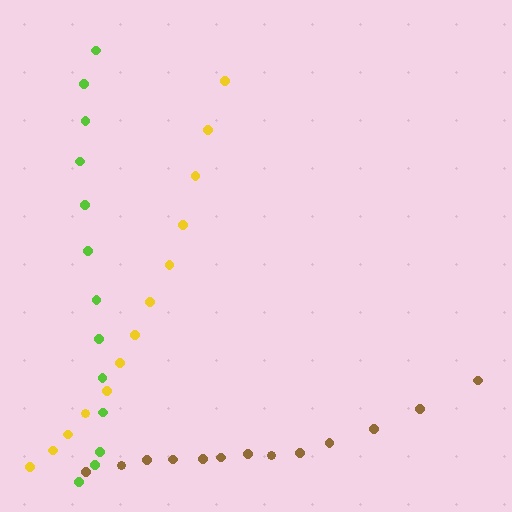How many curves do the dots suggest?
There are 3 distinct paths.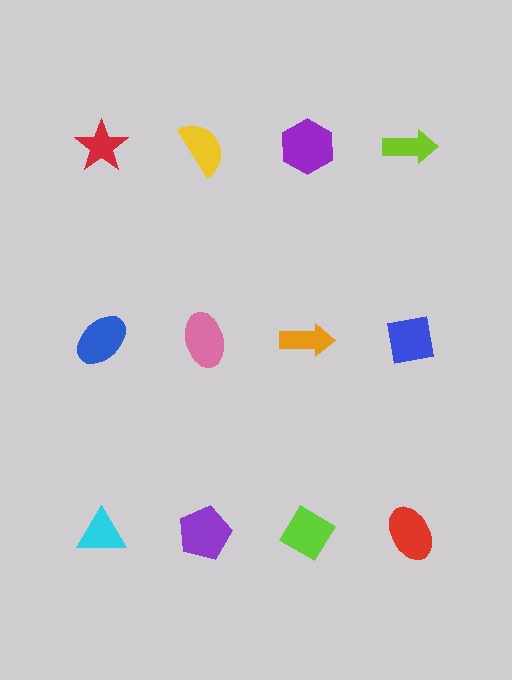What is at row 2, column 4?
A blue square.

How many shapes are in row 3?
4 shapes.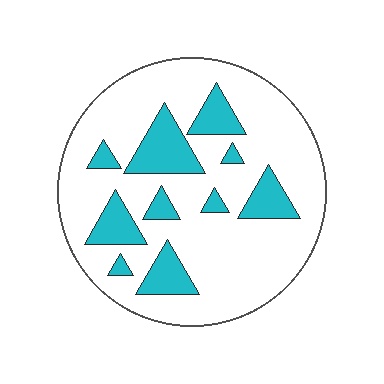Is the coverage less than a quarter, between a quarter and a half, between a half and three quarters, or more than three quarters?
Less than a quarter.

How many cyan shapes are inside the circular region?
10.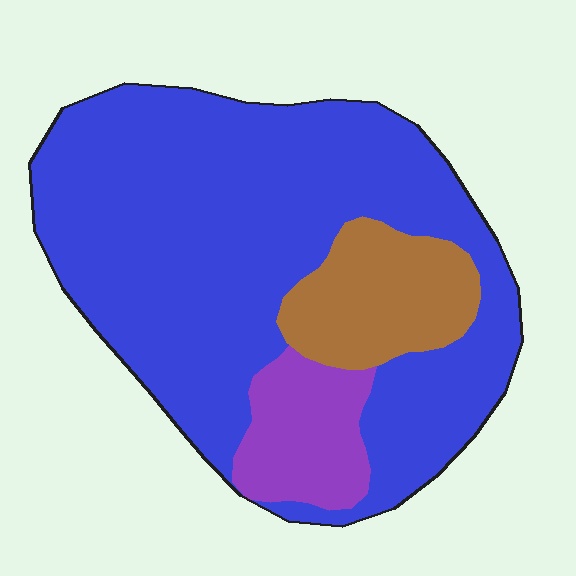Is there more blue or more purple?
Blue.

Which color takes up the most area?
Blue, at roughly 75%.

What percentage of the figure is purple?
Purple takes up less than a quarter of the figure.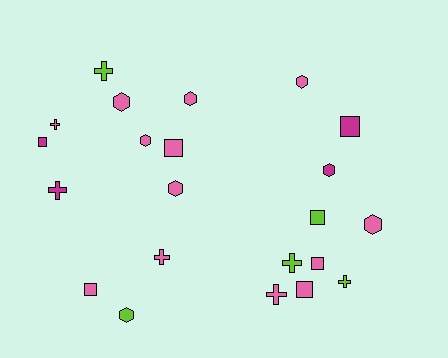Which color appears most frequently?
Pink, with 13 objects.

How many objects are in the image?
There are 22 objects.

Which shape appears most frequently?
Hexagon, with 8 objects.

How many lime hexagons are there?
There is 1 lime hexagon.